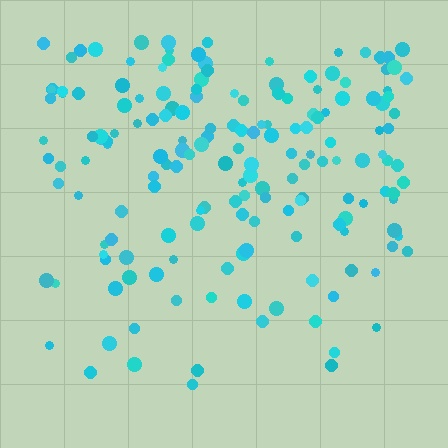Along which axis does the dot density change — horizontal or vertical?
Vertical.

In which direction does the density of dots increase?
From bottom to top, with the top side densest.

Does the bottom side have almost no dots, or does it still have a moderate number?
Still a moderate number, just noticeably fewer than the top.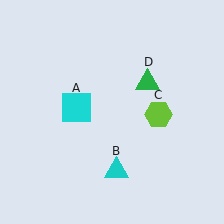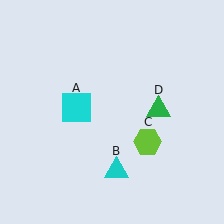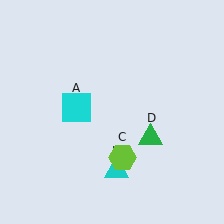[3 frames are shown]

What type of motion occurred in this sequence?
The lime hexagon (object C), green triangle (object D) rotated clockwise around the center of the scene.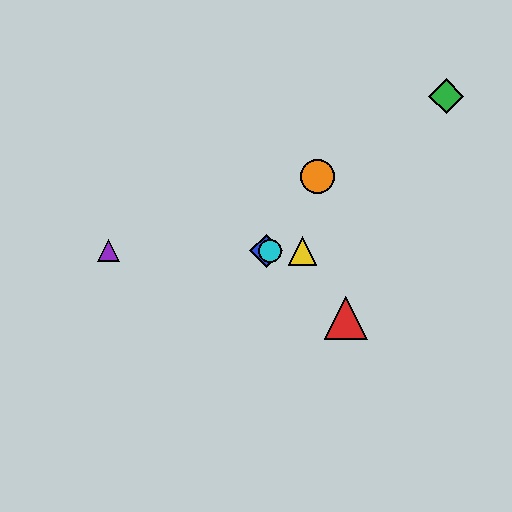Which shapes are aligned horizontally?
The blue diamond, the yellow triangle, the purple triangle, the cyan circle are aligned horizontally.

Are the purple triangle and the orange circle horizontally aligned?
No, the purple triangle is at y≈251 and the orange circle is at y≈176.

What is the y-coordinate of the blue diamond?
The blue diamond is at y≈251.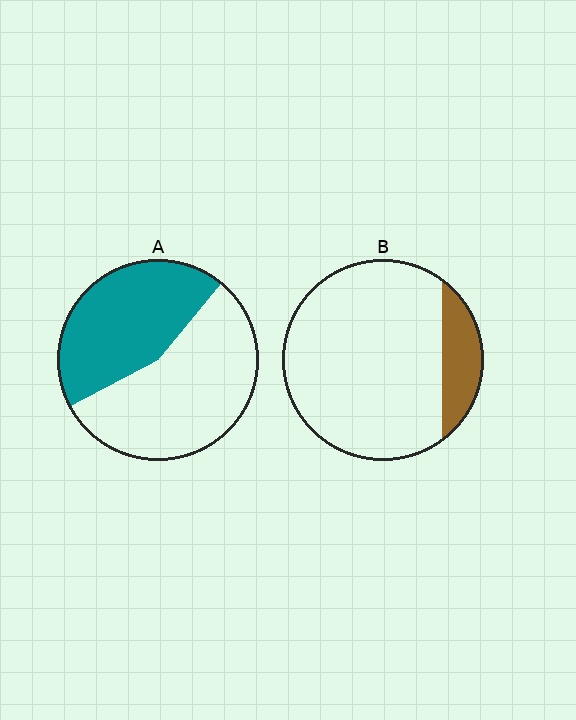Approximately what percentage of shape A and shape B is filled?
A is approximately 45% and B is approximately 15%.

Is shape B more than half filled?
No.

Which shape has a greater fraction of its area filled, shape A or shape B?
Shape A.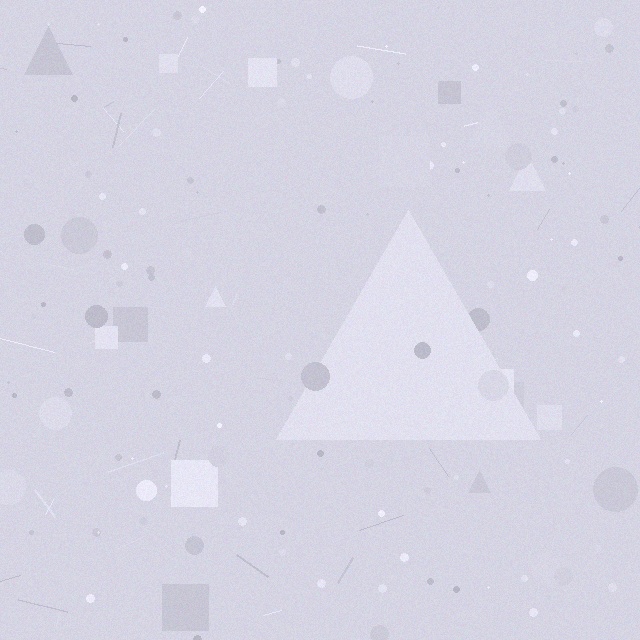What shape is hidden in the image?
A triangle is hidden in the image.